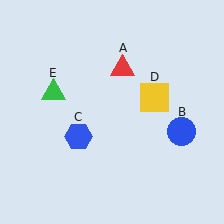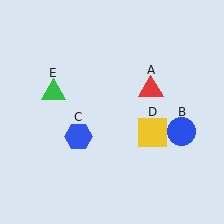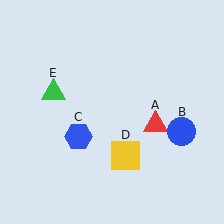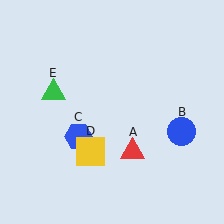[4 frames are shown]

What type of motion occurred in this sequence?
The red triangle (object A), yellow square (object D) rotated clockwise around the center of the scene.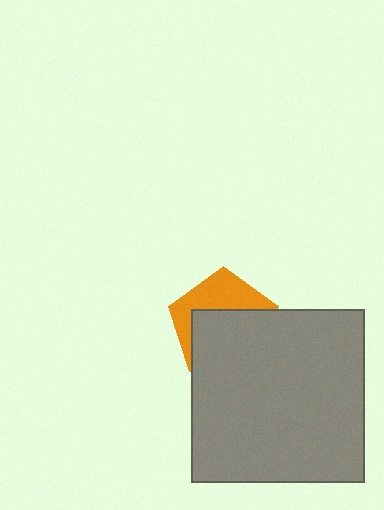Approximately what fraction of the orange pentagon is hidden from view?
Roughly 59% of the orange pentagon is hidden behind the gray square.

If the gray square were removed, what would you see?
You would see the complete orange pentagon.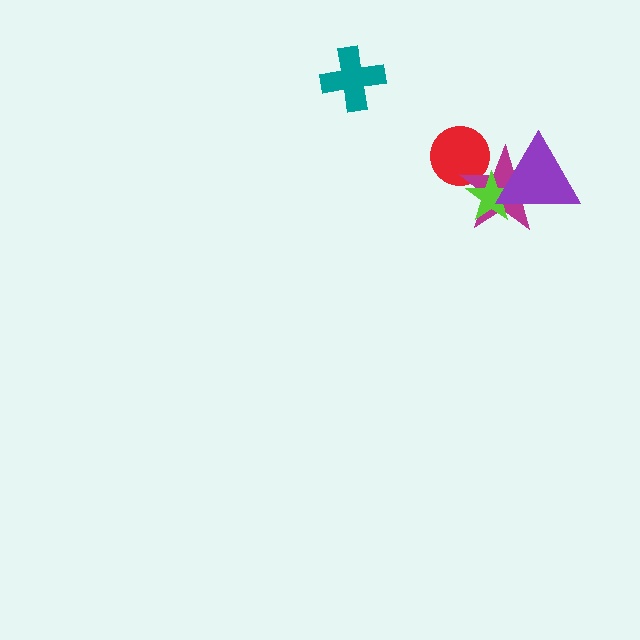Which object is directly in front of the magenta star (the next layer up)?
The lime star is directly in front of the magenta star.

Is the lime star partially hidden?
Yes, it is partially covered by another shape.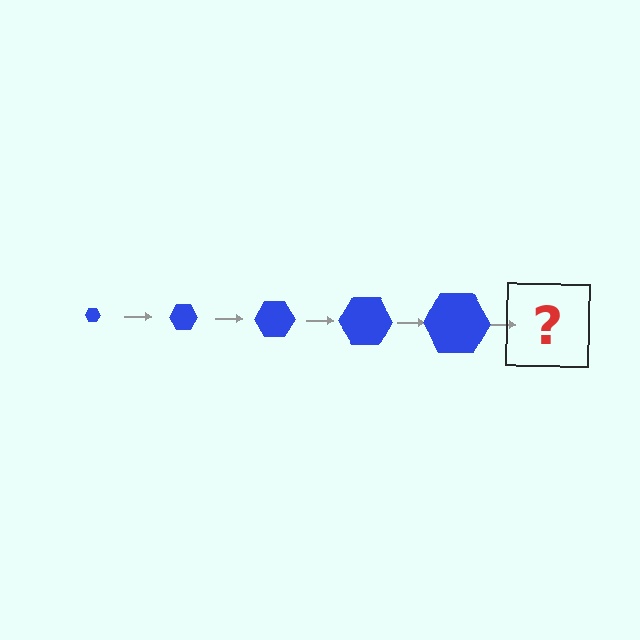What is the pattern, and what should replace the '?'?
The pattern is that the hexagon gets progressively larger each step. The '?' should be a blue hexagon, larger than the previous one.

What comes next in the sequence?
The next element should be a blue hexagon, larger than the previous one.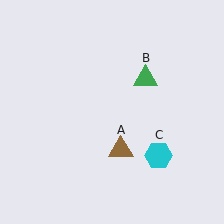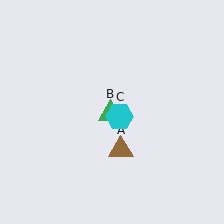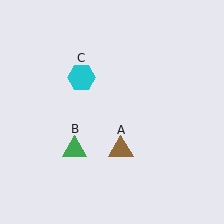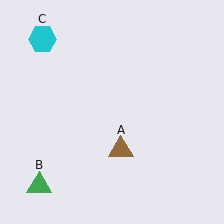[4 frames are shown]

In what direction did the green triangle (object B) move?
The green triangle (object B) moved down and to the left.